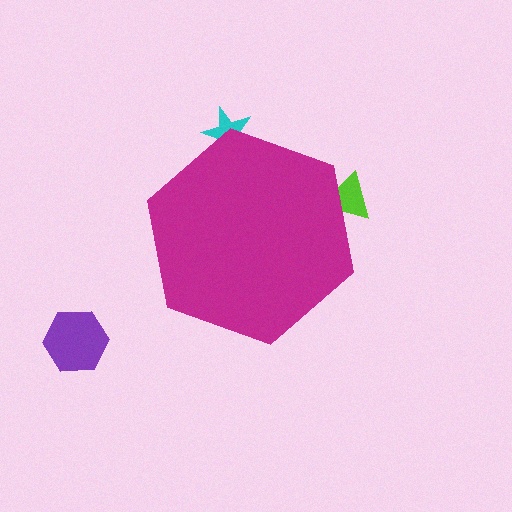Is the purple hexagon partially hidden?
No, the purple hexagon is fully visible.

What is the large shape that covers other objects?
A magenta hexagon.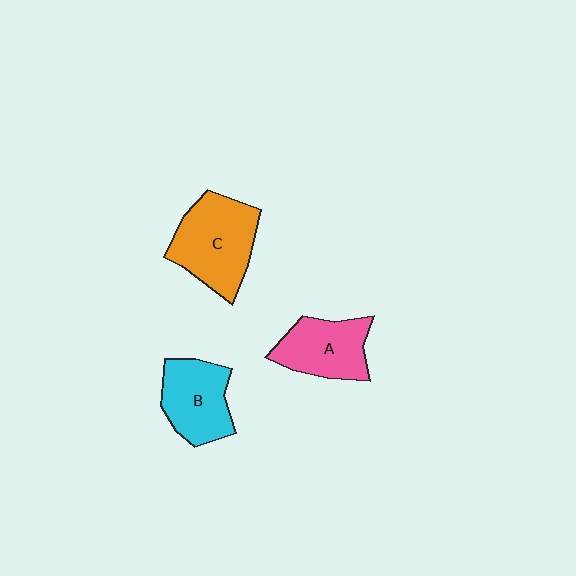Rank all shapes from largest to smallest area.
From largest to smallest: C (orange), B (cyan), A (pink).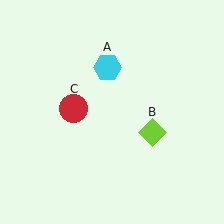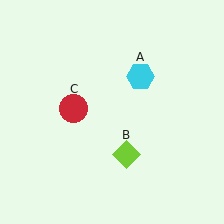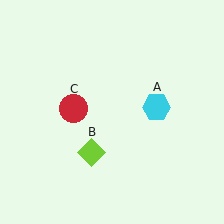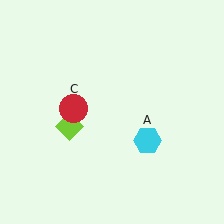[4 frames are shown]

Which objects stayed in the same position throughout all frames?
Red circle (object C) remained stationary.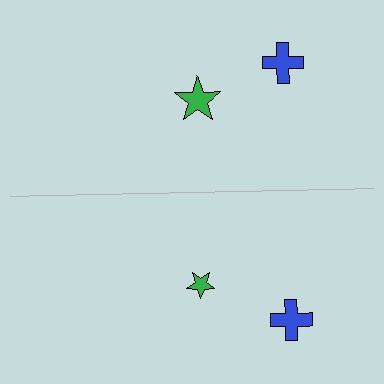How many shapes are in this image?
There are 4 shapes in this image.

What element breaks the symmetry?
The green star on the bottom side has a different size than its mirror counterpart.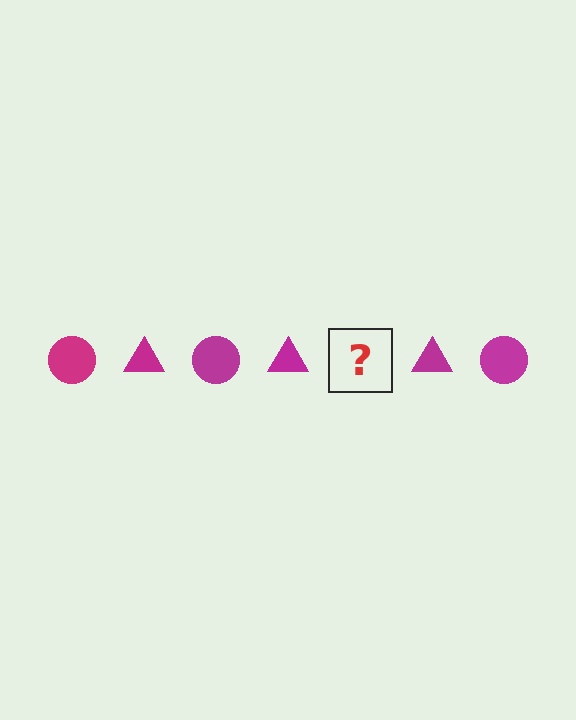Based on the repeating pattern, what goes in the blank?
The blank should be a magenta circle.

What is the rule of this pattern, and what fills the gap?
The rule is that the pattern cycles through circle, triangle shapes in magenta. The gap should be filled with a magenta circle.